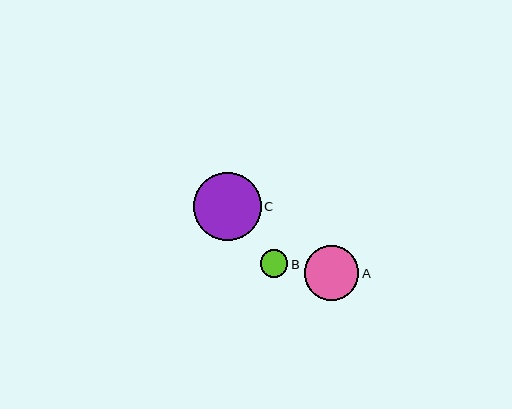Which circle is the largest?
Circle C is the largest with a size of approximately 67 pixels.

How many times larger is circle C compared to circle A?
Circle C is approximately 1.2 times the size of circle A.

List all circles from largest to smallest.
From largest to smallest: C, A, B.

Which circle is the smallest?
Circle B is the smallest with a size of approximately 28 pixels.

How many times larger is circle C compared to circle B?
Circle C is approximately 2.4 times the size of circle B.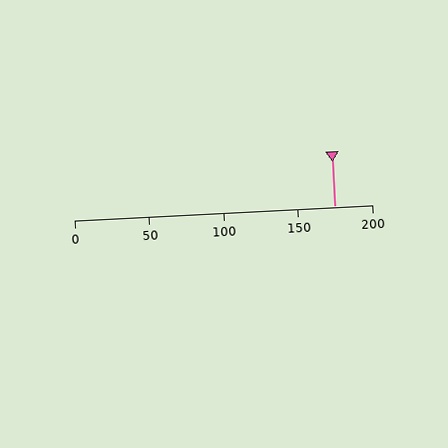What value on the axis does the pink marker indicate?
The marker indicates approximately 175.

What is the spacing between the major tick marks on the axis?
The major ticks are spaced 50 apart.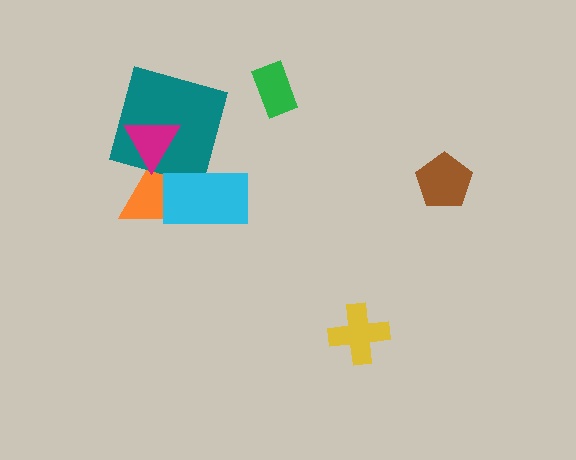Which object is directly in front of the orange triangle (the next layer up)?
The teal square is directly in front of the orange triangle.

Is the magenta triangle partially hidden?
No, no other shape covers it.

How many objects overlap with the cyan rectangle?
1 object overlaps with the cyan rectangle.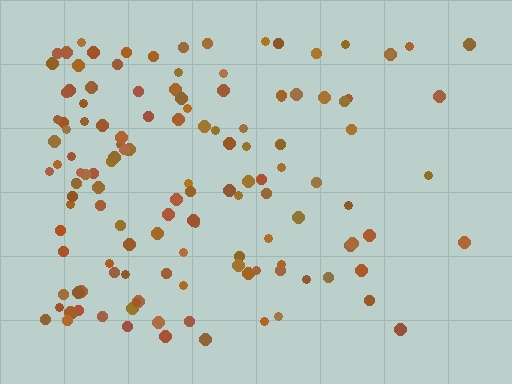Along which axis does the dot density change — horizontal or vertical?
Horizontal.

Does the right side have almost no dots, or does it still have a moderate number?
Still a moderate number, just noticeably fewer than the left.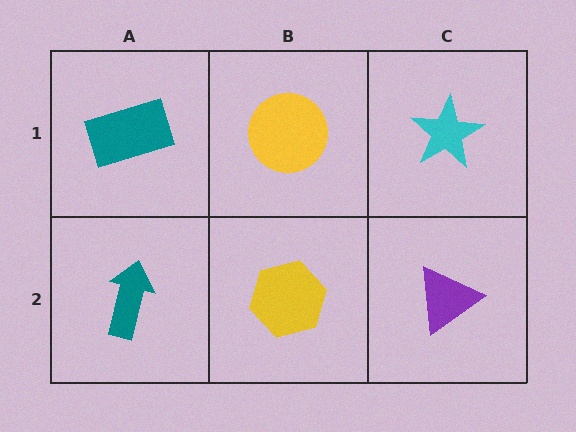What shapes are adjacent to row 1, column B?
A yellow hexagon (row 2, column B), a teal rectangle (row 1, column A), a cyan star (row 1, column C).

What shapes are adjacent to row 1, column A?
A teal arrow (row 2, column A), a yellow circle (row 1, column B).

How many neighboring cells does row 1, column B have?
3.